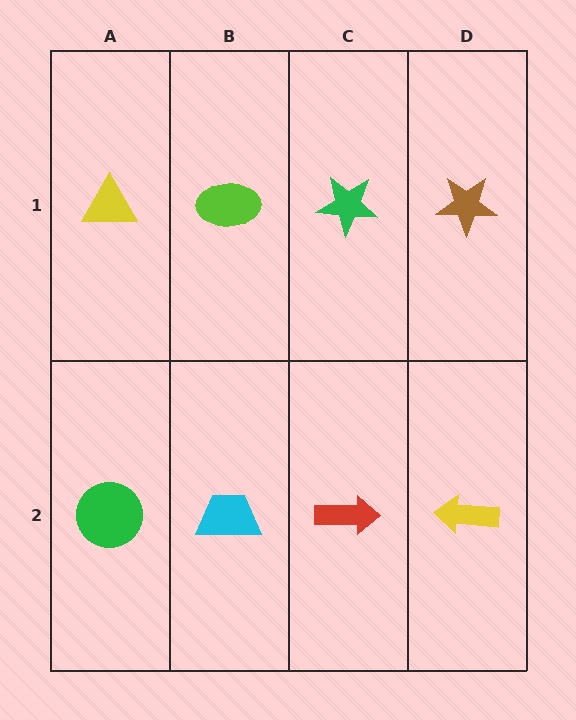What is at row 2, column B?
A cyan trapezoid.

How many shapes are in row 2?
4 shapes.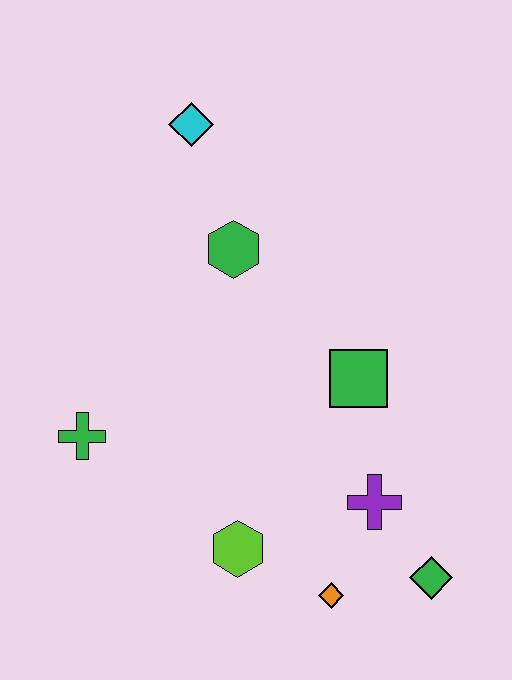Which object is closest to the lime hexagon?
The orange diamond is closest to the lime hexagon.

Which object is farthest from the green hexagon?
The green diamond is farthest from the green hexagon.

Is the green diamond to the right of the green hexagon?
Yes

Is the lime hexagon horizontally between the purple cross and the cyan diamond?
Yes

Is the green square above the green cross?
Yes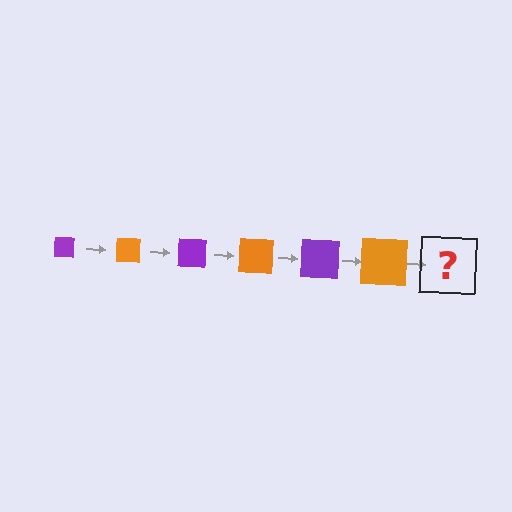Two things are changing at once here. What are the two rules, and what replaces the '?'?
The two rules are that the square grows larger each step and the color cycles through purple and orange. The '?' should be a purple square, larger than the previous one.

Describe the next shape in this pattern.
It should be a purple square, larger than the previous one.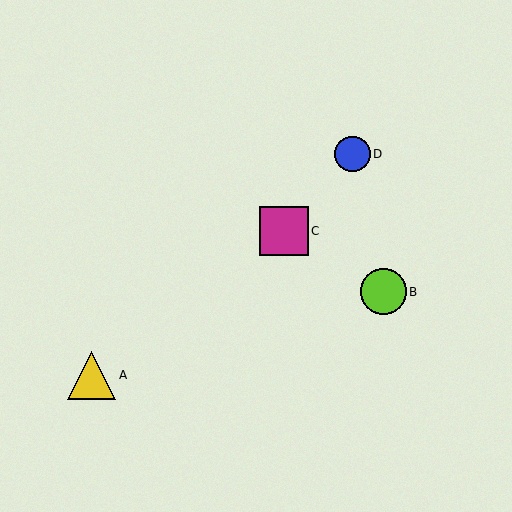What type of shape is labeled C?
Shape C is a magenta square.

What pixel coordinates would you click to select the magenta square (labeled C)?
Click at (284, 231) to select the magenta square C.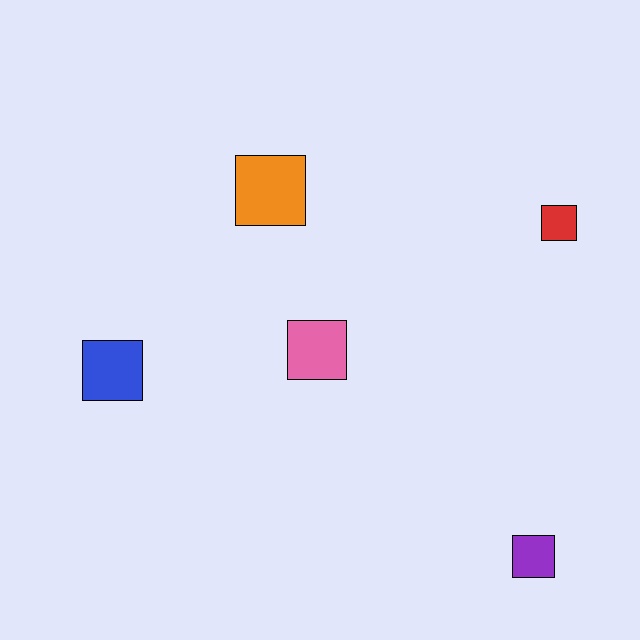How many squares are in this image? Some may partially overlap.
There are 5 squares.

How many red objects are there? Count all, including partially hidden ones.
There is 1 red object.